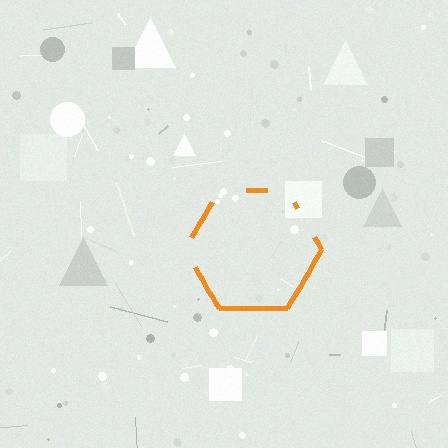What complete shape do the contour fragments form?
The contour fragments form a hexagon.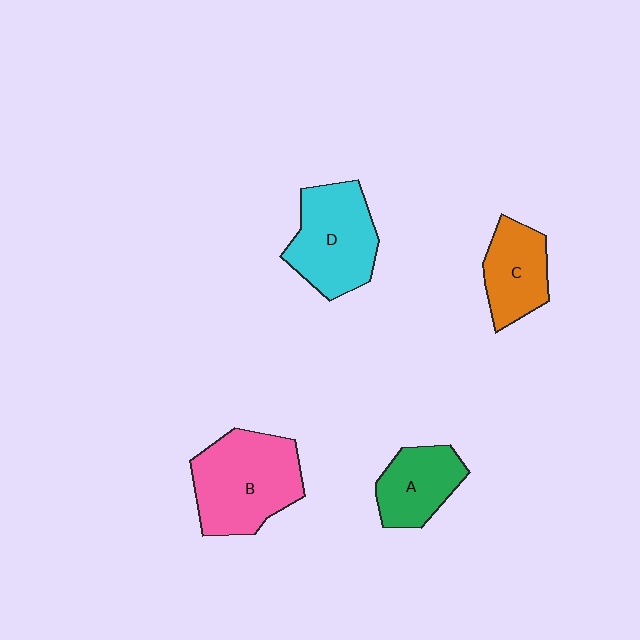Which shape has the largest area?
Shape B (pink).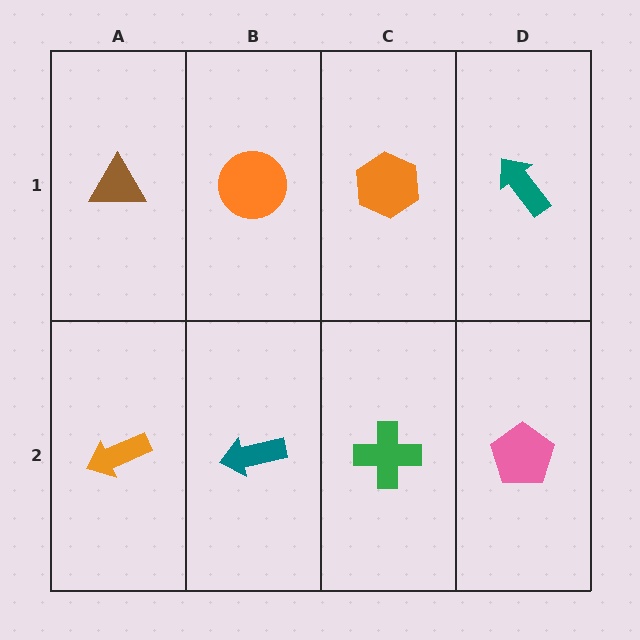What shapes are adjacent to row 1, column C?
A green cross (row 2, column C), an orange circle (row 1, column B), a teal arrow (row 1, column D).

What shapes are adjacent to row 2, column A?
A brown triangle (row 1, column A), a teal arrow (row 2, column B).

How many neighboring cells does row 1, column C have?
3.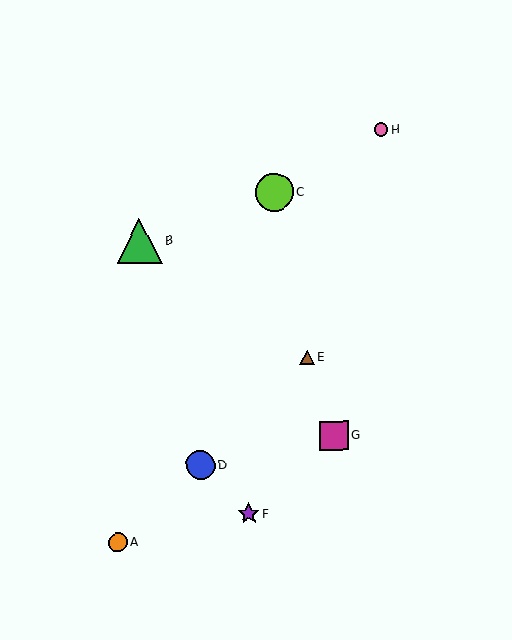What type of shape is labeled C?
Shape C is a lime circle.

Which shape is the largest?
The green triangle (labeled B) is the largest.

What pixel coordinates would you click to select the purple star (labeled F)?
Click at (249, 514) to select the purple star F.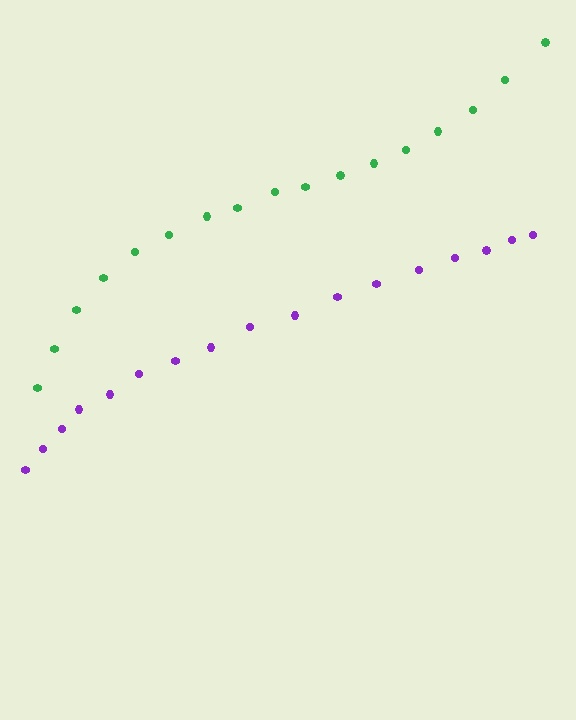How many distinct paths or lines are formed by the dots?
There are 2 distinct paths.